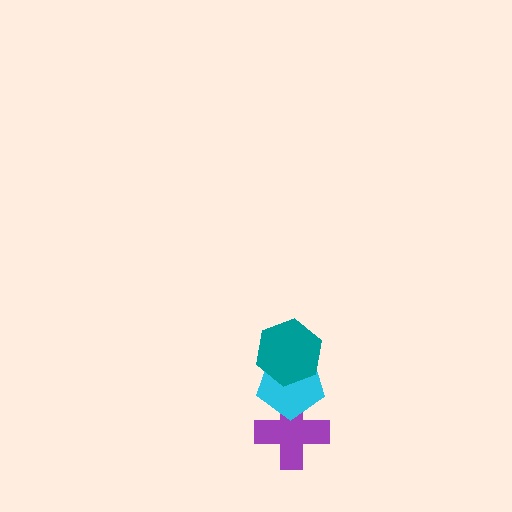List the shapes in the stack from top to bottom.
From top to bottom: the teal hexagon, the cyan pentagon, the purple cross.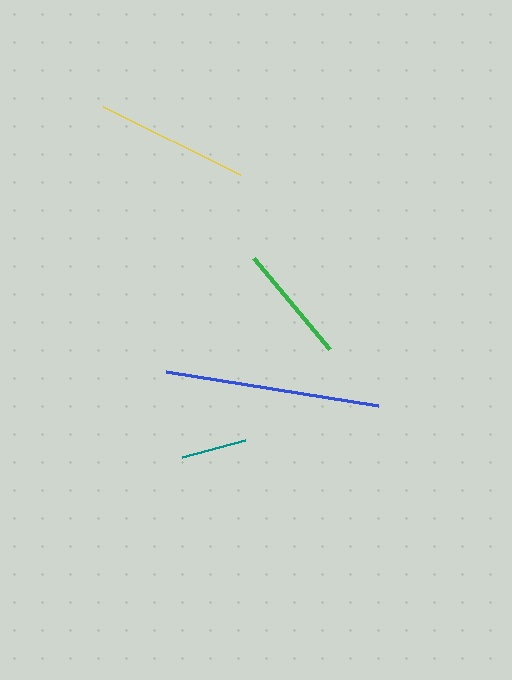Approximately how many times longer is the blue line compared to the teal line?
The blue line is approximately 3.3 times the length of the teal line.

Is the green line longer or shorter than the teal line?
The green line is longer than the teal line.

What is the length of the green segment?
The green segment is approximately 119 pixels long.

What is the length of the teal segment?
The teal segment is approximately 65 pixels long.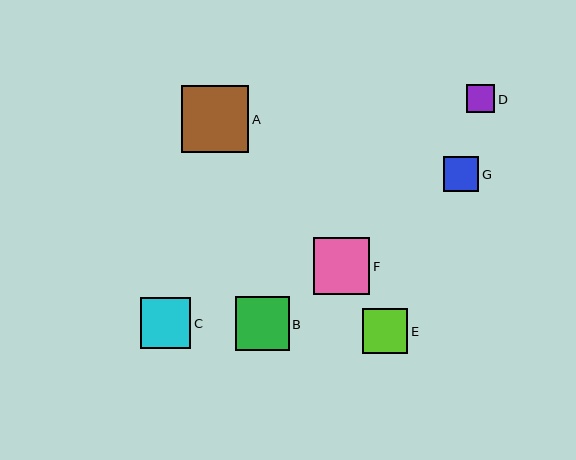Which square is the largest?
Square A is the largest with a size of approximately 67 pixels.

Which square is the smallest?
Square D is the smallest with a size of approximately 29 pixels.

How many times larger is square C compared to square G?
Square C is approximately 1.4 times the size of square G.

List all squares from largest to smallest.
From largest to smallest: A, F, B, C, E, G, D.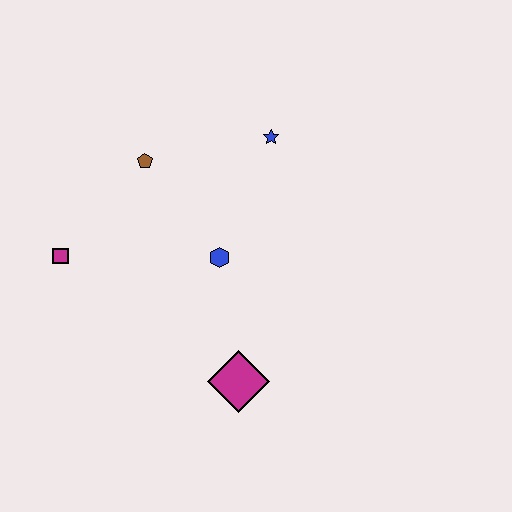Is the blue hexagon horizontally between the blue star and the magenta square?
Yes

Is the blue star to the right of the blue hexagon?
Yes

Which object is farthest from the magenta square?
The blue star is farthest from the magenta square.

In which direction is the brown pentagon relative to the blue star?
The brown pentagon is to the left of the blue star.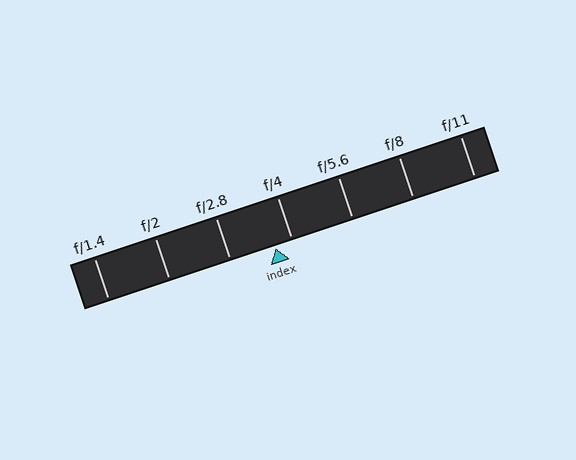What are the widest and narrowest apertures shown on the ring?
The widest aperture shown is f/1.4 and the narrowest is f/11.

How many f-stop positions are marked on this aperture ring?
There are 7 f-stop positions marked.